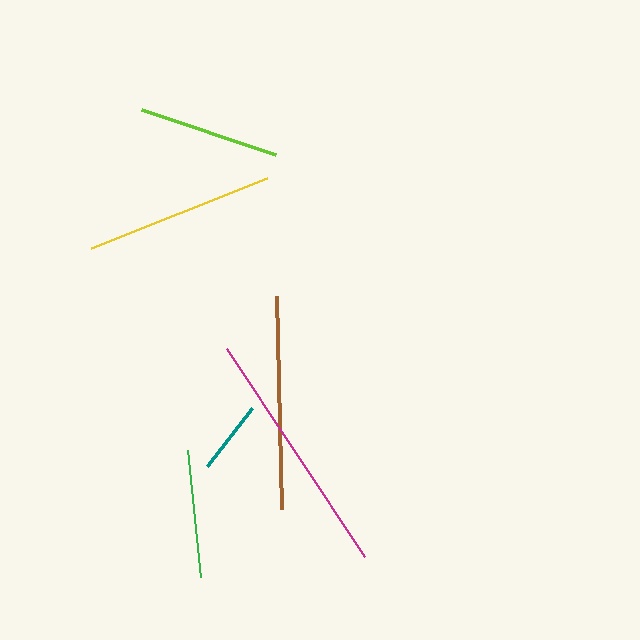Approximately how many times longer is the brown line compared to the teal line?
The brown line is approximately 2.9 times the length of the teal line.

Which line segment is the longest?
The magenta line is the longest at approximately 250 pixels.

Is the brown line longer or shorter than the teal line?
The brown line is longer than the teal line.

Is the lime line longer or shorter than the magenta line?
The magenta line is longer than the lime line.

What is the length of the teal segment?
The teal segment is approximately 73 pixels long.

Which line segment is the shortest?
The teal line is the shortest at approximately 73 pixels.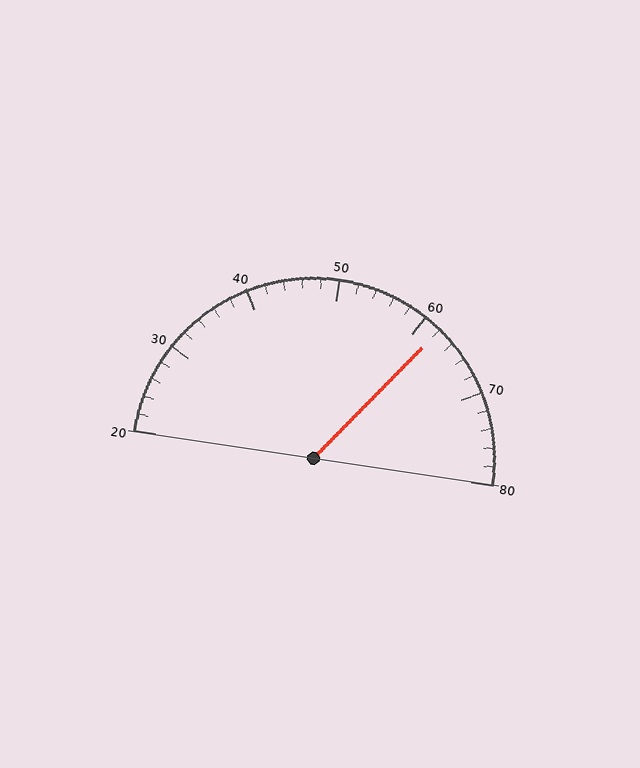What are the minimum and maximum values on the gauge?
The gauge ranges from 20 to 80.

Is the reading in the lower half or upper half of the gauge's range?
The reading is in the upper half of the range (20 to 80).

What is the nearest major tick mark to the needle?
The nearest major tick mark is 60.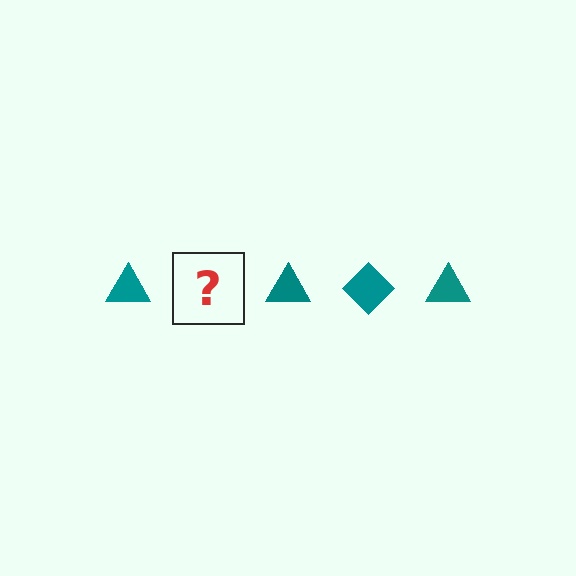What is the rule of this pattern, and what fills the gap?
The rule is that the pattern cycles through triangle, diamond shapes in teal. The gap should be filled with a teal diamond.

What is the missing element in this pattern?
The missing element is a teal diamond.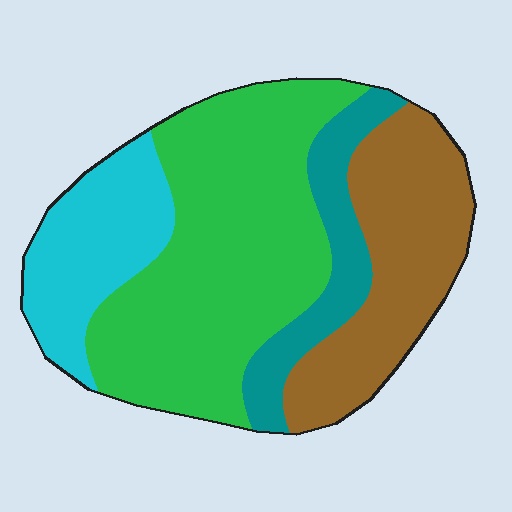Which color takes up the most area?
Green, at roughly 45%.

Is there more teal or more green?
Green.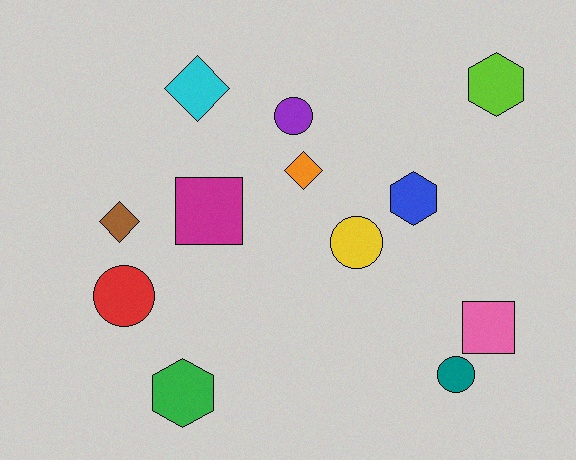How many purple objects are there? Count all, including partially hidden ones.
There is 1 purple object.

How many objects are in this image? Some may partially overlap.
There are 12 objects.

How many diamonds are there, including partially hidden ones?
There are 3 diamonds.